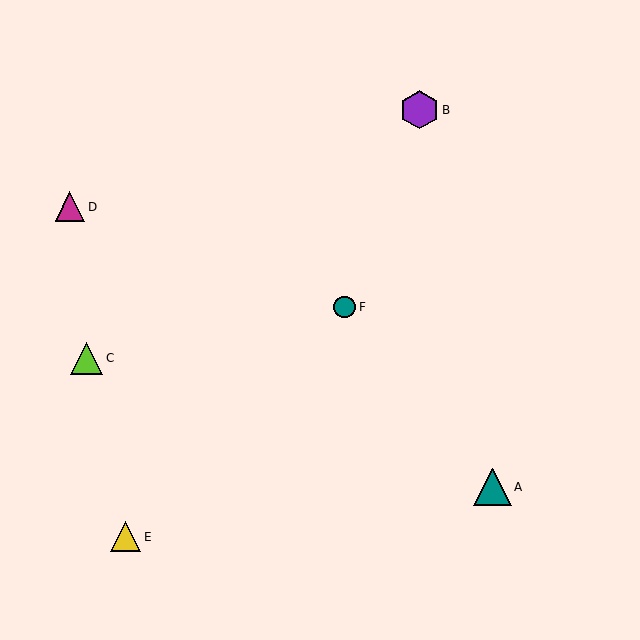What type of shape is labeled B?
Shape B is a purple hexagon.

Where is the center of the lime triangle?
The center of the lime triangle is at (87, 358).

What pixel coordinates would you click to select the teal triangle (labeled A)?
Click at (492, 487) to select the teal triangle A.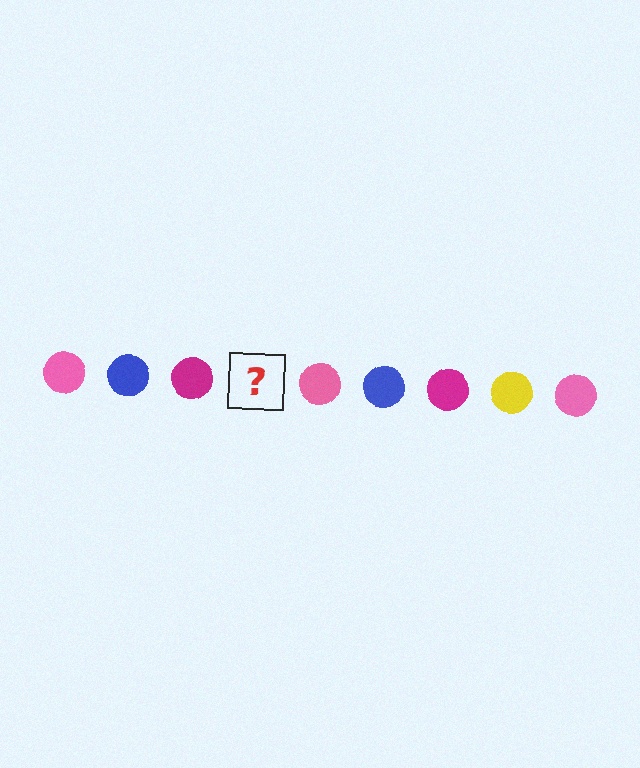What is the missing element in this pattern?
The missing element is a yellow circle.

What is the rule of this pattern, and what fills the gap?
The rule is that the pattern cycles through pink, blue, magenta, yellow circles. The gap should be filled with a yellow circle.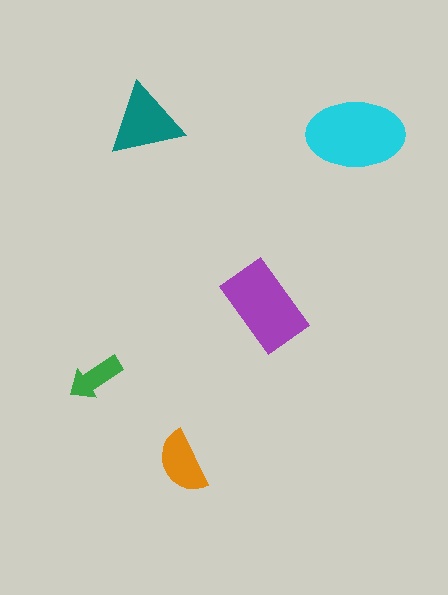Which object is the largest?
The cyan ellipse.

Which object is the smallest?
The green arrow.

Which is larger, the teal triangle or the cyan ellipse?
The cyan ellipse.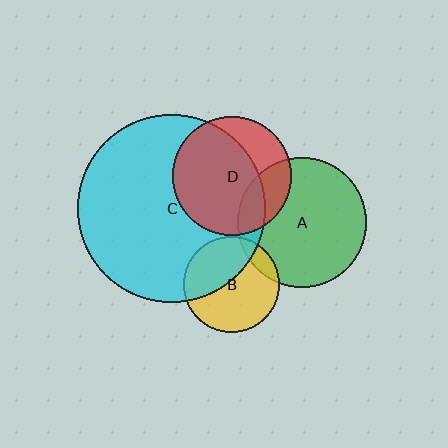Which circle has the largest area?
Circle C (cyan).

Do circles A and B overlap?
Yes.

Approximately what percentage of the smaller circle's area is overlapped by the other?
Approximately 10%.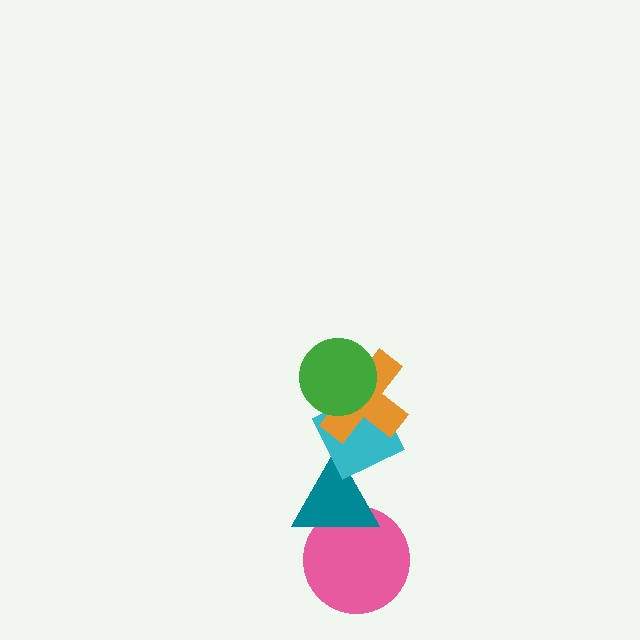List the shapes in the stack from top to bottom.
From top to bottom: the green circle, the orange cross, the cyan diamond, the teal triangle, the pink circle.